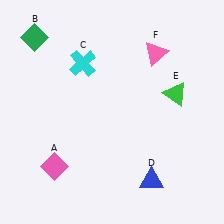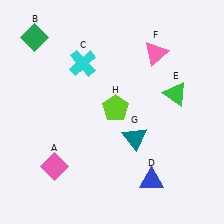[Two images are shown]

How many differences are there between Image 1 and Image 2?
There are 2 differences between the two images.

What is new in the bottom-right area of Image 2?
A teal triangle (G) was added in the bottom-right area of Image 2.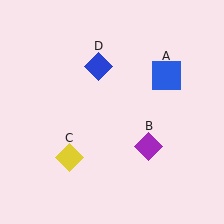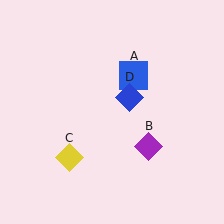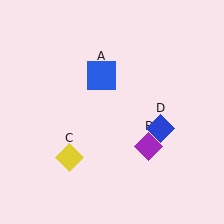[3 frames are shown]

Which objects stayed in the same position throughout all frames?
Purple diamond (object B) and yellow diamond (object C) remained stationary.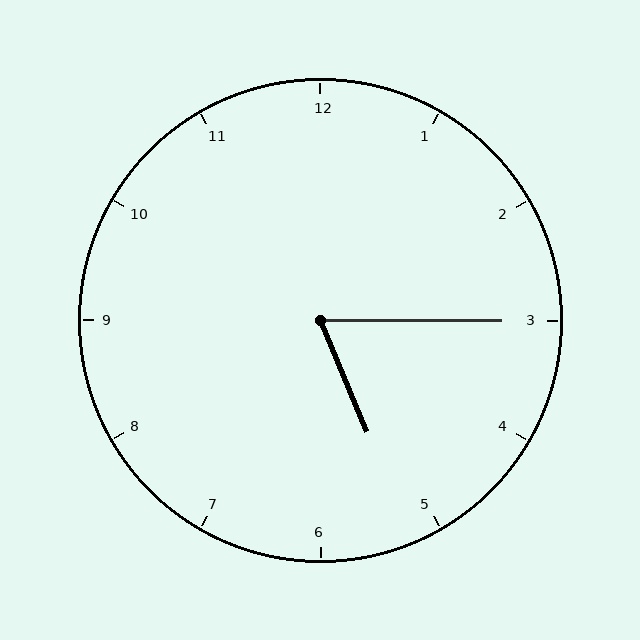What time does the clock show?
5:15.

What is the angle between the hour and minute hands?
Approximately 68 degrees.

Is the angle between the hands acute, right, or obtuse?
It is acute.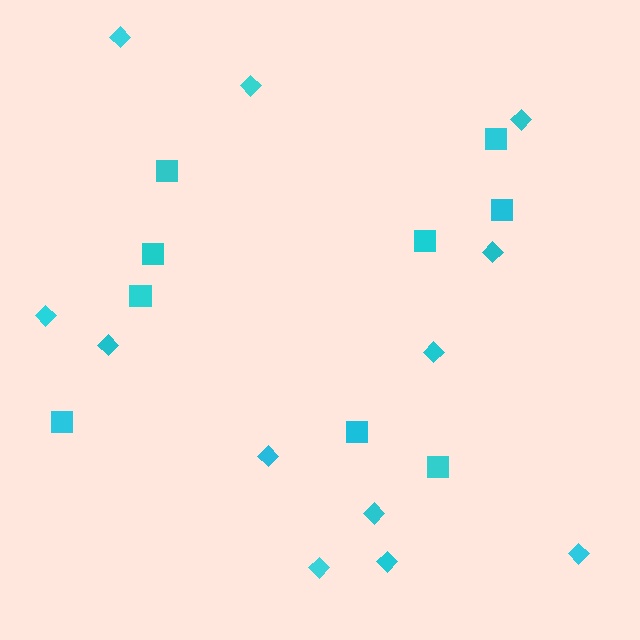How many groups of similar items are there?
There are 2 groups: one group of squares (9) and one group of diamonds (12).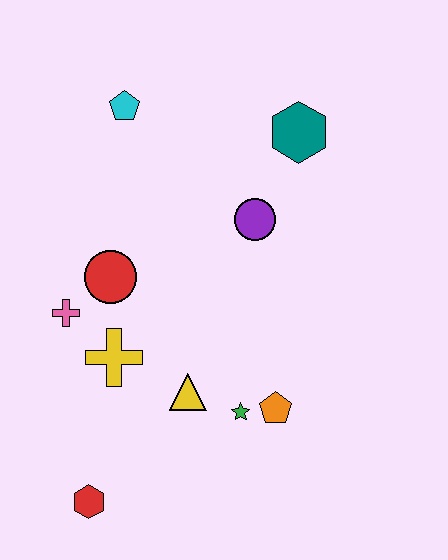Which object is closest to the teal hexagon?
The purple circle is closest to the teal hexagon.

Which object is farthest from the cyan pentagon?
The red hexagon is farthest from the cyan pentagon.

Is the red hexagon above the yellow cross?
No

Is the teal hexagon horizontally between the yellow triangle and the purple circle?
No